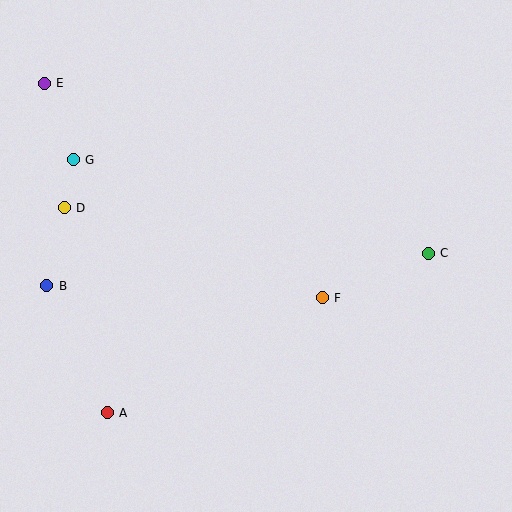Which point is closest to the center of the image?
Point F at (322, 298) is closest to the center.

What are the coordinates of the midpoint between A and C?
The midpoint between A and C is at (268, 333).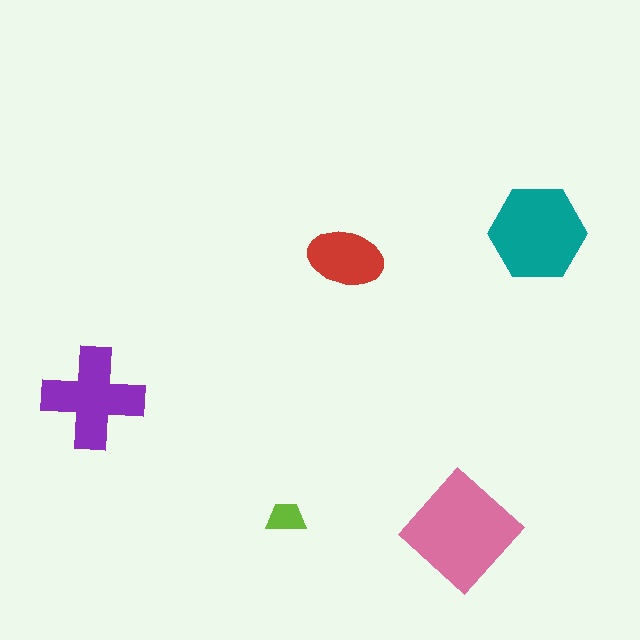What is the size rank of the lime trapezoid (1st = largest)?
5th.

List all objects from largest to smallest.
The pink diamond, the teal hexagon, the purple cross, the red ellipse, the lime trapezoid.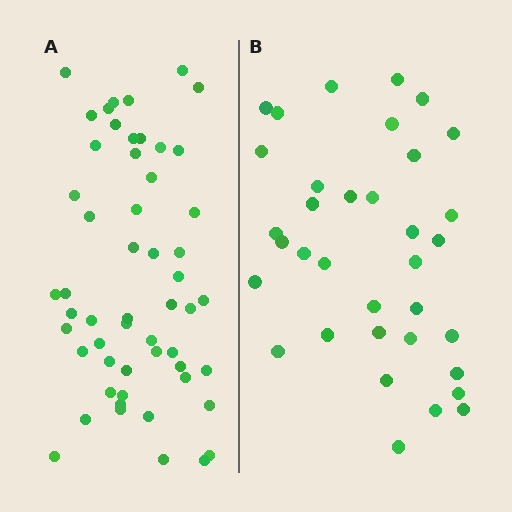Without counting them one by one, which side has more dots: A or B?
Region A (the left region) has more dots.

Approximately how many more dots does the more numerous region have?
Region A has approximately 20 more dots than region B.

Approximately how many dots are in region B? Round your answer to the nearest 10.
About 40 dots. (The exact count is 35, which rounds to 40.)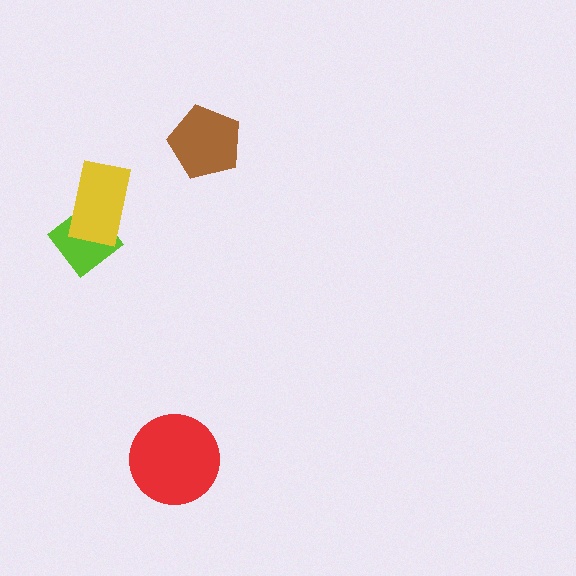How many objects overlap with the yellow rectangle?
1 object overlaps with the yellow rectangle.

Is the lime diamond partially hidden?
Yes, it is partially covered by another shape.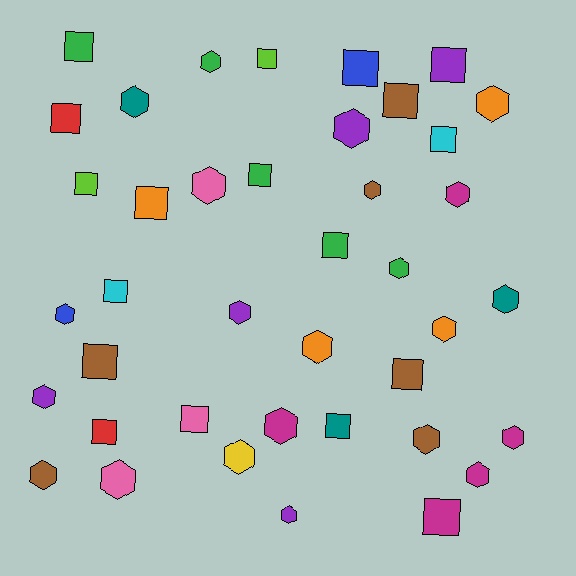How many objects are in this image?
There are 40 objects.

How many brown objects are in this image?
There are 6 brown objects.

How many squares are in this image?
There are 18 squares.